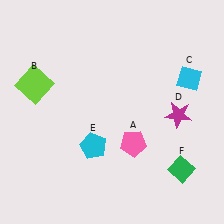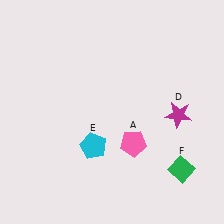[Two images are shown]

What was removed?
The cyan diamond (C), the lime square (B) were removed in Image 2.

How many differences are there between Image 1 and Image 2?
There are 2 differences between the two images.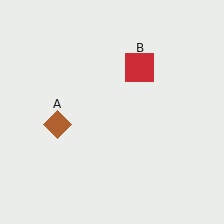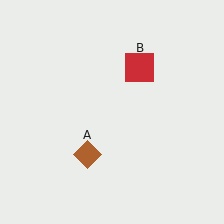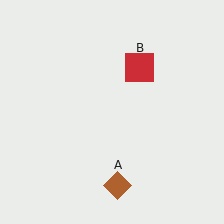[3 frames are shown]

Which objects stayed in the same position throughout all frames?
Red square (object B) remained stationary.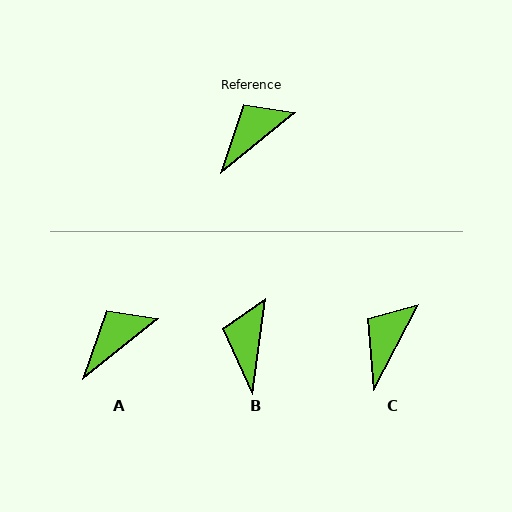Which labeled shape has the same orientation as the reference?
A.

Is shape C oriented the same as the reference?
No, it is off by about 23 degrees.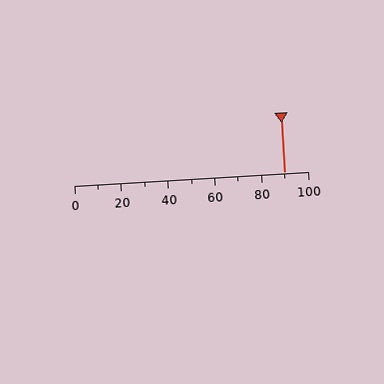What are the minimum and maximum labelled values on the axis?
The axis runs from 0 to 100.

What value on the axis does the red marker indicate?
The marker indicates approximately 90.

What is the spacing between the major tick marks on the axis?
The major ticks are spaced 20 apart.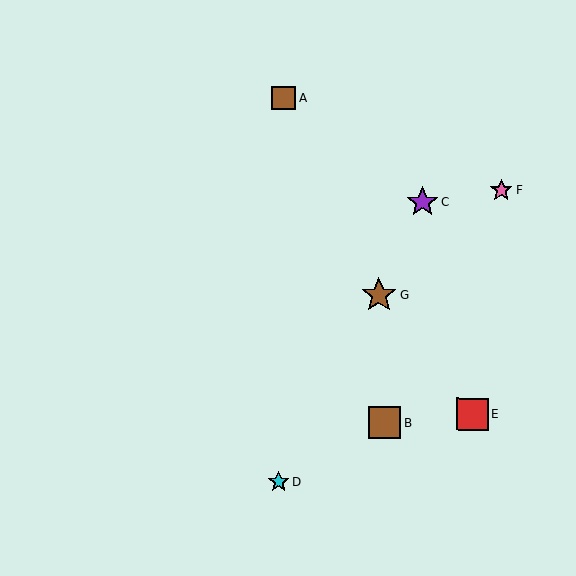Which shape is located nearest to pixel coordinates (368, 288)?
The brown star (labeled G) at (379, 295) is nearest to that location.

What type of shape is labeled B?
Shape B is a brown square.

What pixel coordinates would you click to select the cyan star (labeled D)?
Click at (279, 482) to select the cyan star D.